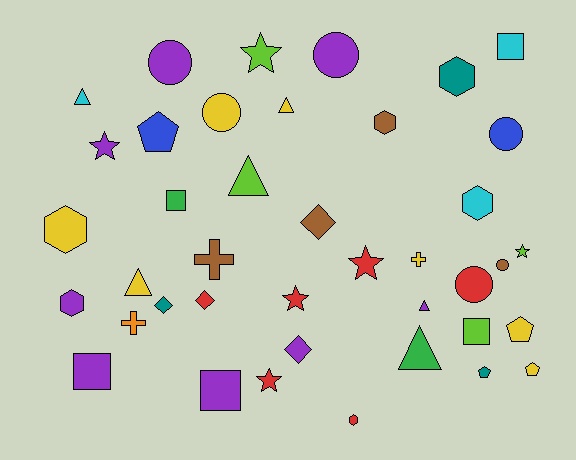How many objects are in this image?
There are 40 objects.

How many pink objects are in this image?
There are no pink objects.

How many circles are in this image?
There are 6 circles.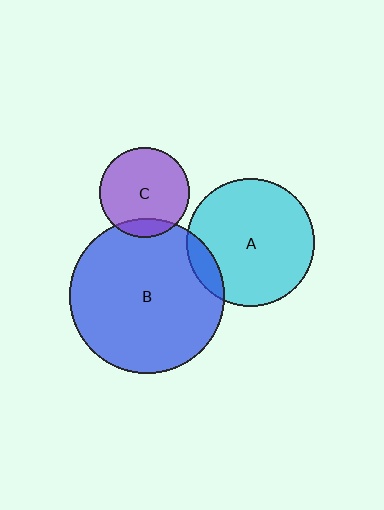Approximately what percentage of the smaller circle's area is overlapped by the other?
Approximately 10%.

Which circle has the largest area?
Circle B (blue).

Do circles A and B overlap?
Yes.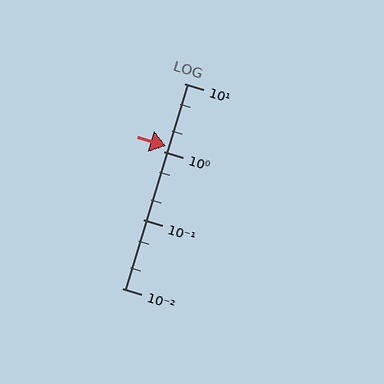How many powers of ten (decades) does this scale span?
The scale spans 3 decades, from 0.01 to 10.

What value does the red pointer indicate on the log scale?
The pointer indicates approximately 1.2.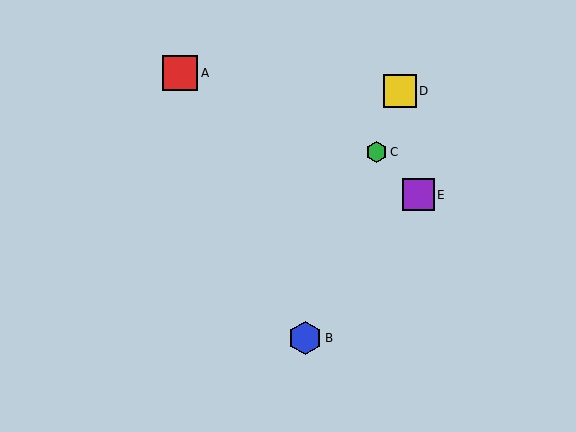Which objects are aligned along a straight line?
Objects B, C, D are aligned along a straight line.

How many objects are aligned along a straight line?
3 objects (B, C, D) are aligned along a straight line.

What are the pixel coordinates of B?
Object B is at (305, 338).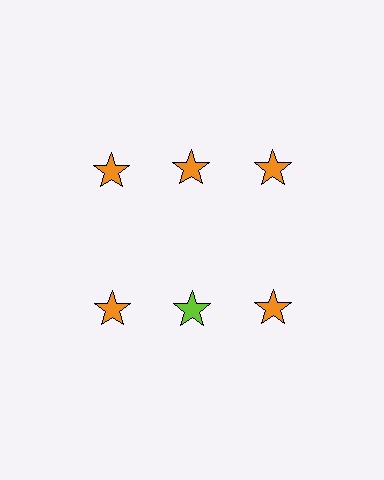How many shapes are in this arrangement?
There are 6 shapes arranged in a grid pattern.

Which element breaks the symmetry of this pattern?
The lime star in the second row, second from left column breaks the symmetry. All other shapes are orange stars.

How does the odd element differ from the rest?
It has a different color: lime instead of orange.